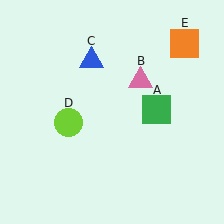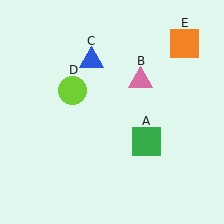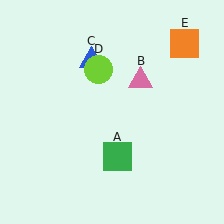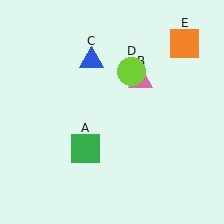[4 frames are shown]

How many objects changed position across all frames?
2 objects changed position: green square (object A), lime circle (object D).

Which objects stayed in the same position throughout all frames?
Pink triangle (object B) and blue triangle (object C) and orange square (object E) remained stationary.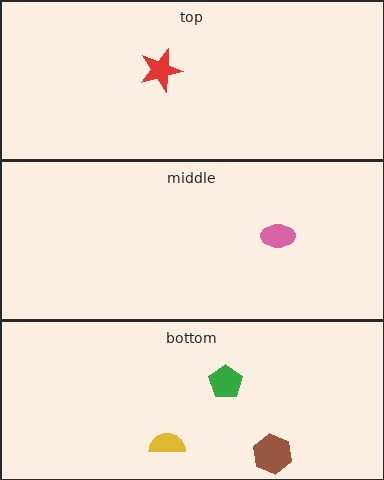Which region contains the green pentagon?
The bottom region.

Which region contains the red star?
The top region.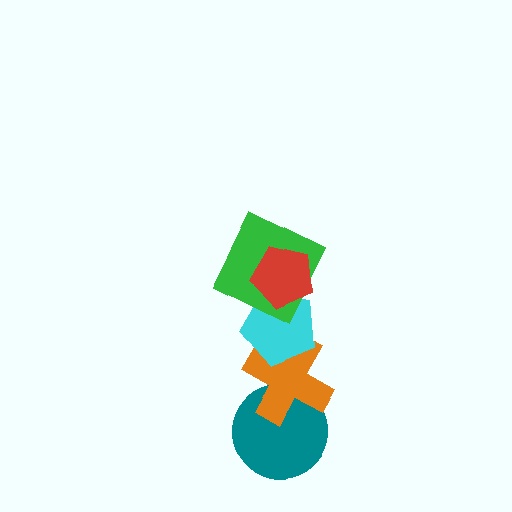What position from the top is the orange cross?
The orange cross is 4th from the top.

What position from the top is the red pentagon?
The red pentagon is 1st from the top.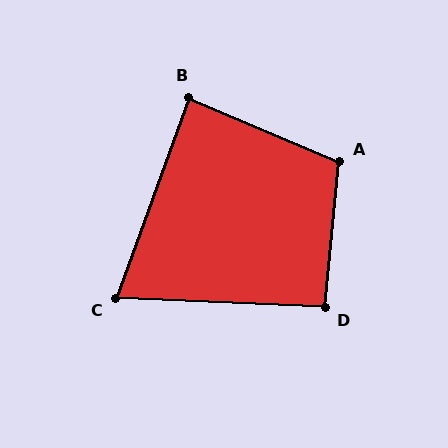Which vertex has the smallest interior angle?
C, at approximately 72 degrees.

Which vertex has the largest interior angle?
A, at approximately 108 degrees.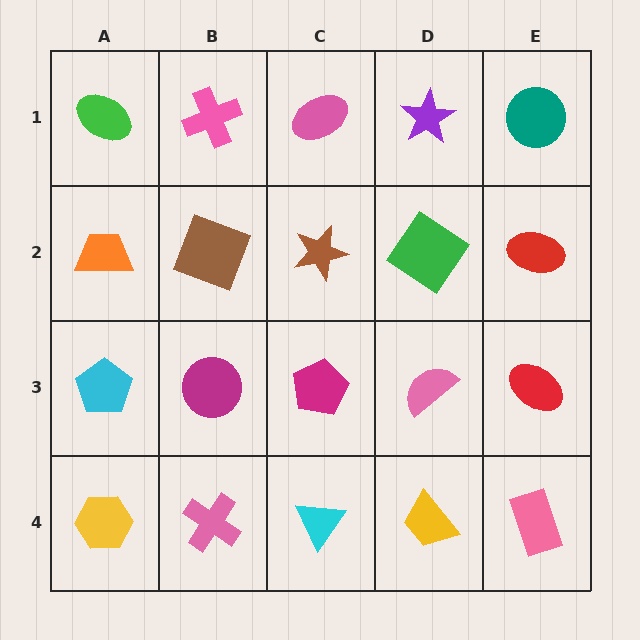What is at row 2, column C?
A brown star.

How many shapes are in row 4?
5 shapes.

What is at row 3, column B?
A magenta circle.